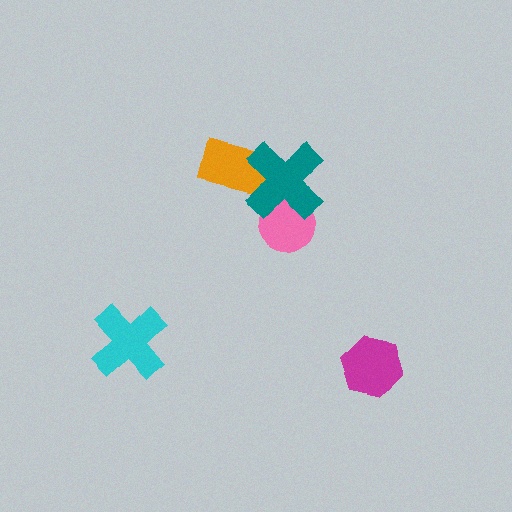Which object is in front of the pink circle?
The teal cross is in front of the pink circle.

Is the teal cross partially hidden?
No, no other shape covers it.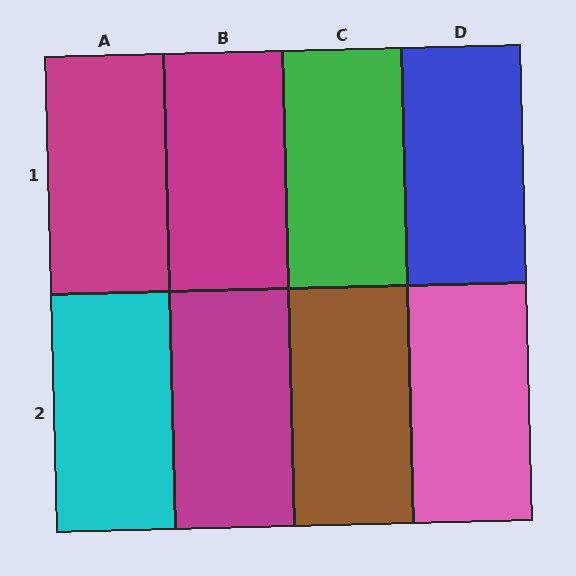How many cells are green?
1 cell is green.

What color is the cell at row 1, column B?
Magenta.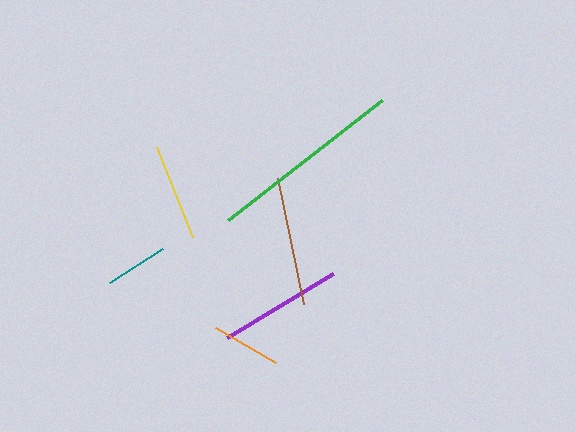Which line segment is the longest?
The green line is the longest at approximately 195 pixels.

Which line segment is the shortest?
The teal line is the shortest at approximately 64 pixels.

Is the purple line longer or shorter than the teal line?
The purple line is longer than the teal line.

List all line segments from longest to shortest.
From longest to shortest: green, brown, purple, yellow, orange, teal.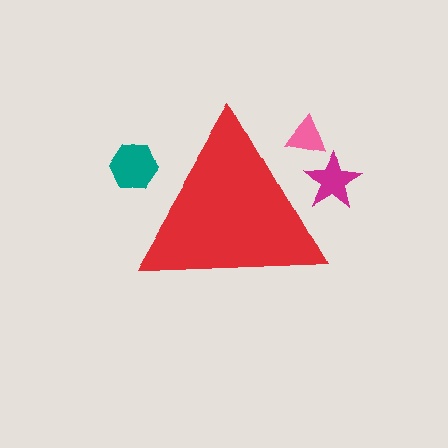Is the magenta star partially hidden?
Yes, the magenta star is partially hidden behind the red triangle.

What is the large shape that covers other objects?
A red triangle.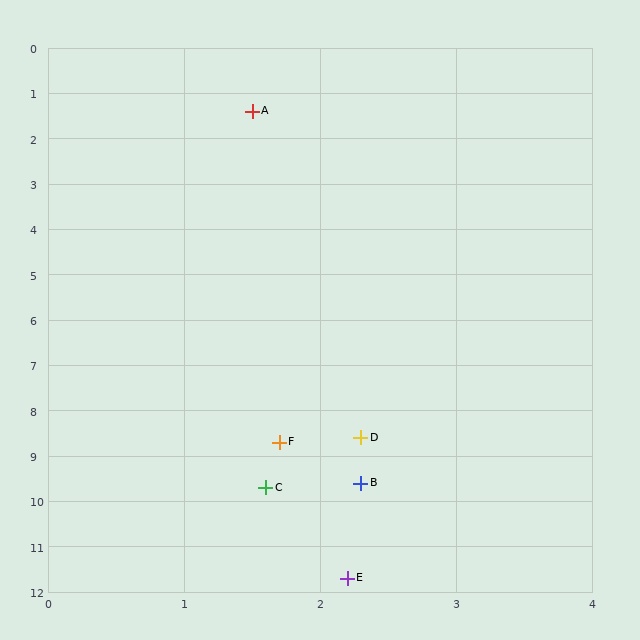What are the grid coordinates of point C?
Point C is at approximately (1.6, 9.7).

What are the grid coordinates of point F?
Point F is at approximately (1.7, 8.7).